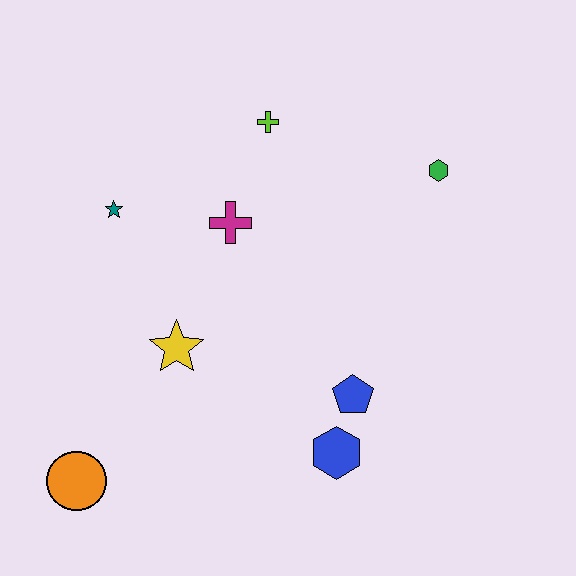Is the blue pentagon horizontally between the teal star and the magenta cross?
No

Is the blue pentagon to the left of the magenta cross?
No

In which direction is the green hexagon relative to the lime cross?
The green hexagon is to the right of the lime cross.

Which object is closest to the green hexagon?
The lime cross is closest to the green hexagon.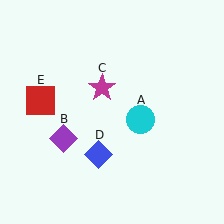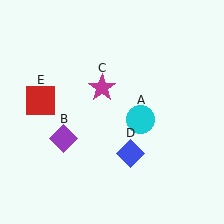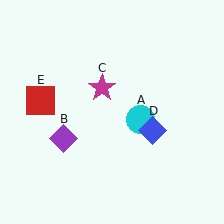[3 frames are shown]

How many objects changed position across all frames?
1 object changed position: blue diamond (object D).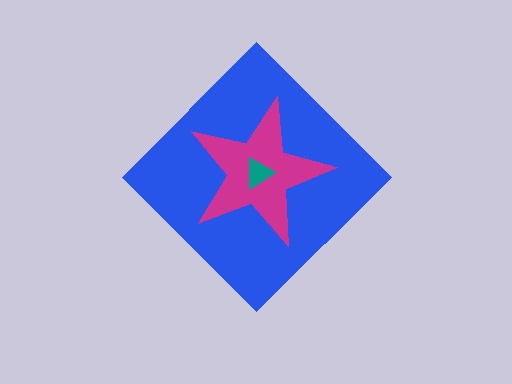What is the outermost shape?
The blue diamond.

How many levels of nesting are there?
3.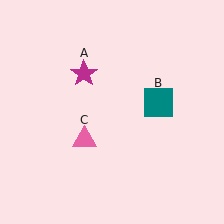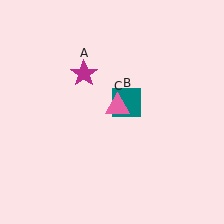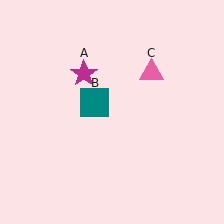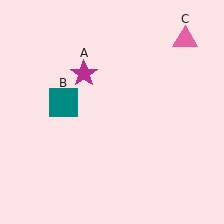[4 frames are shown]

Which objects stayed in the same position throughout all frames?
Magenta star (object A) remained stationary.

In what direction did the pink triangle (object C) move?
The pink triangle (object C) moved up and to the right.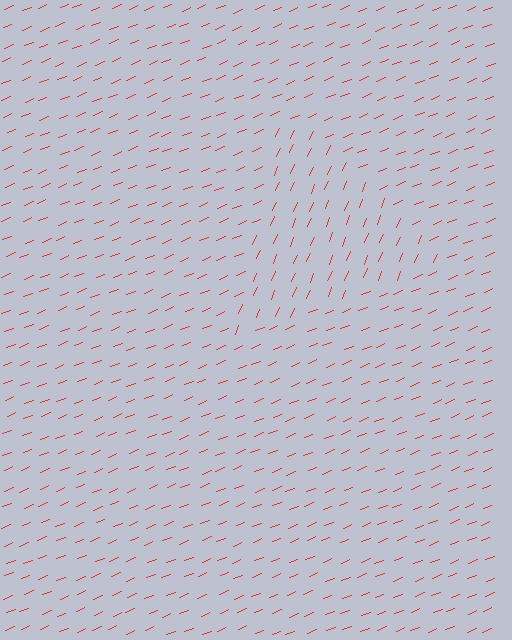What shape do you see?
I see a triangle.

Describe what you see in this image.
The image is filled with small red line segments. A triangle region in the image has lines oriented differently from the surrounding lines, creating a visible texture boundary.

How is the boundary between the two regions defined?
The boundary is defined purely by a change in line orientation (approximately 45 degrees difference). All lines are the same color and thickness.